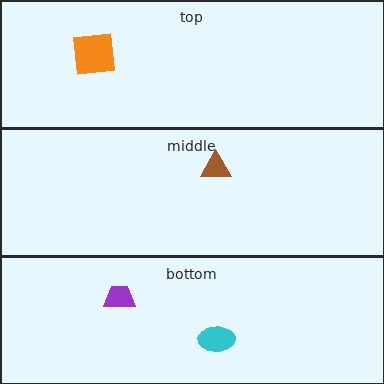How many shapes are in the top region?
1.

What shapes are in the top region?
The orange square.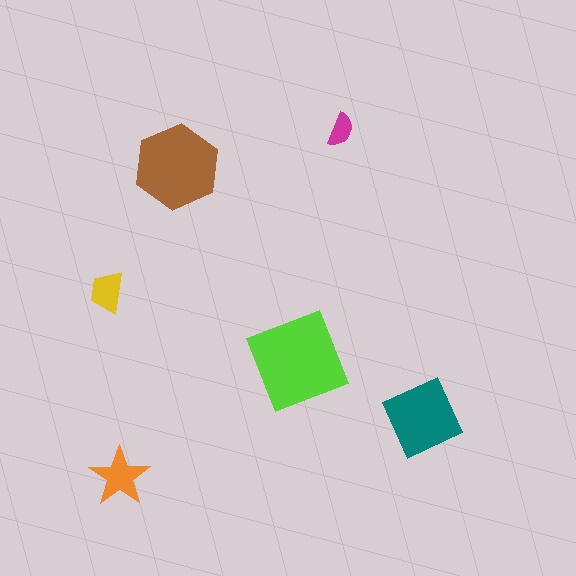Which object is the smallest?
The magenta semicircle.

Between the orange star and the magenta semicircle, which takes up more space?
The orange star.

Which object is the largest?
The lime diamond.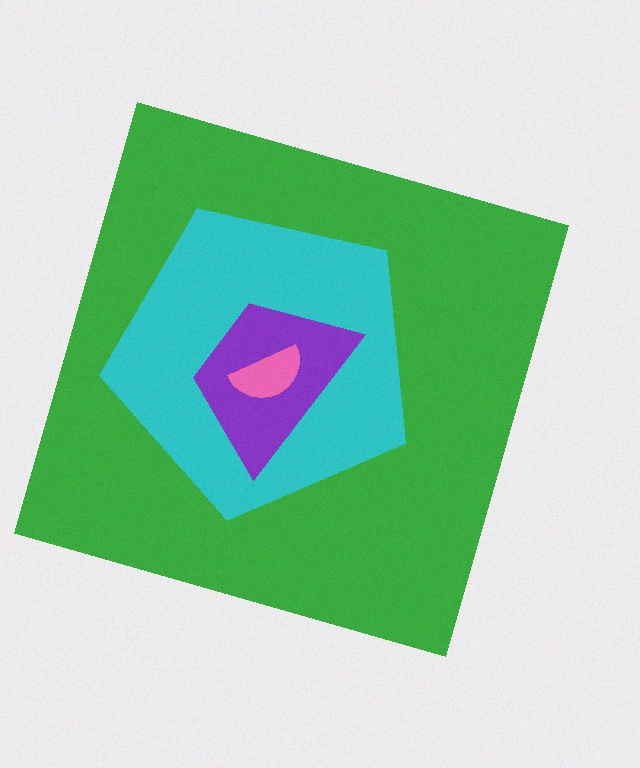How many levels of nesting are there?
4.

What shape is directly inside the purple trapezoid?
The pink semicircle.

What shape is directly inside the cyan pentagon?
The purple trapezoid.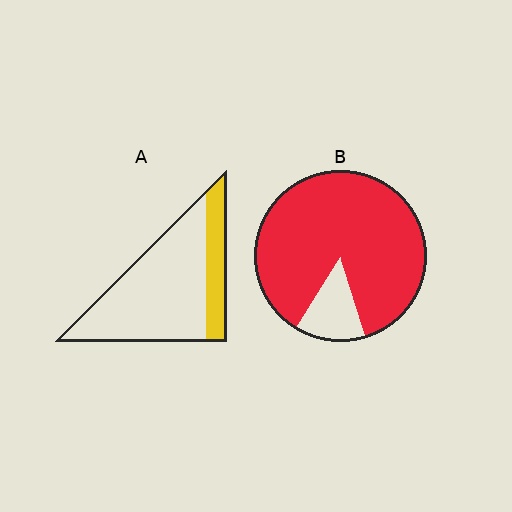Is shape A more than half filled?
No.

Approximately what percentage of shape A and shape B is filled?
A is approximately 25% and B is approximately 85%.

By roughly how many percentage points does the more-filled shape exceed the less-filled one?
By roughly 65 percentage points (B over A).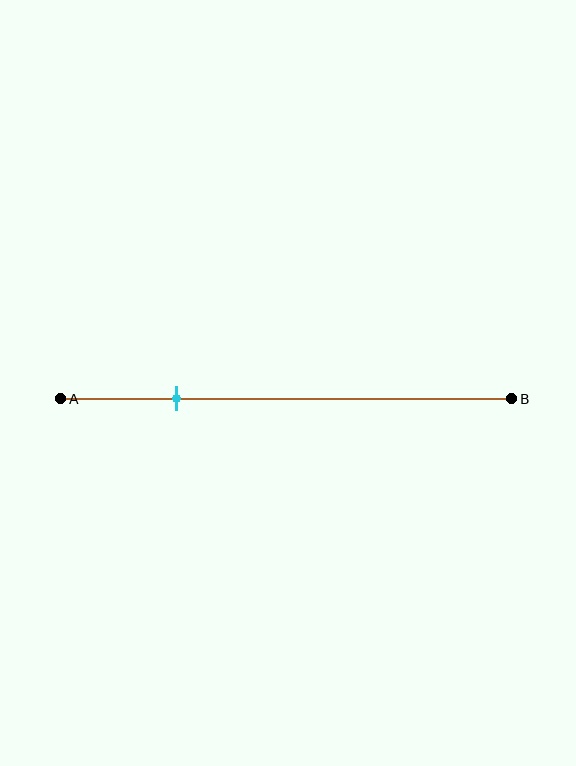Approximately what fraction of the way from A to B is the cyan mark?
The cyan mark is approximately 25% of the way from A to B.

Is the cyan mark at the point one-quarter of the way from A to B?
Yes, the mark is approximately at the one-quarter point.